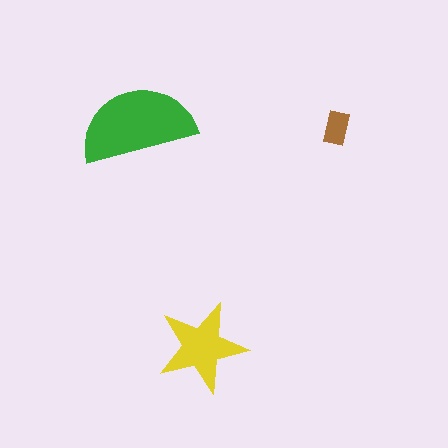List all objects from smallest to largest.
The brown rectangle, the yellow star, the green semicircle.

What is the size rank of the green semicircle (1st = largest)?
1st.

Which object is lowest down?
The yellow star is bottommost.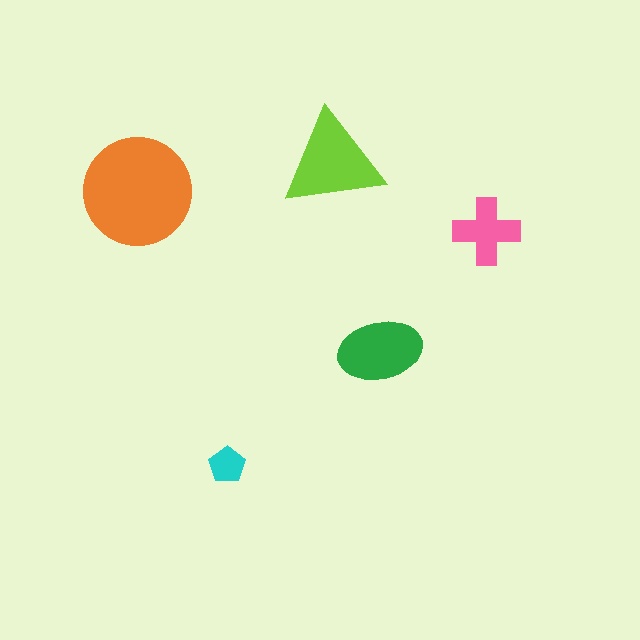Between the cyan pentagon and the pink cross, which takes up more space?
The pink cross.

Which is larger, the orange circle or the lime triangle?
The orange circle.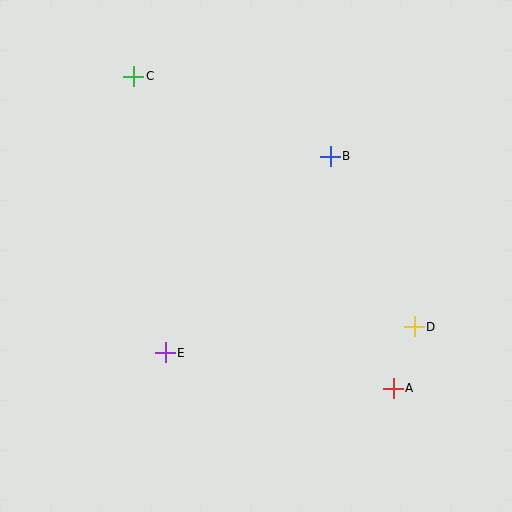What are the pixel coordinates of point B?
Point B is at (330, 156).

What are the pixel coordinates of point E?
Point E is at (165, 353).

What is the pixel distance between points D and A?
The distance between D and A is 65 pixels.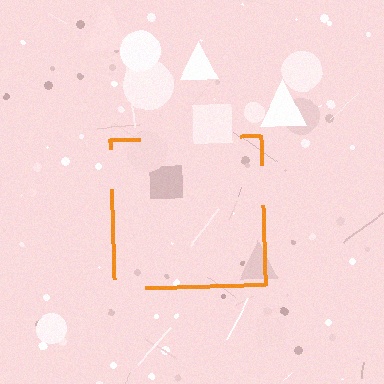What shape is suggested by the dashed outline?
The dashed outline suggests a square.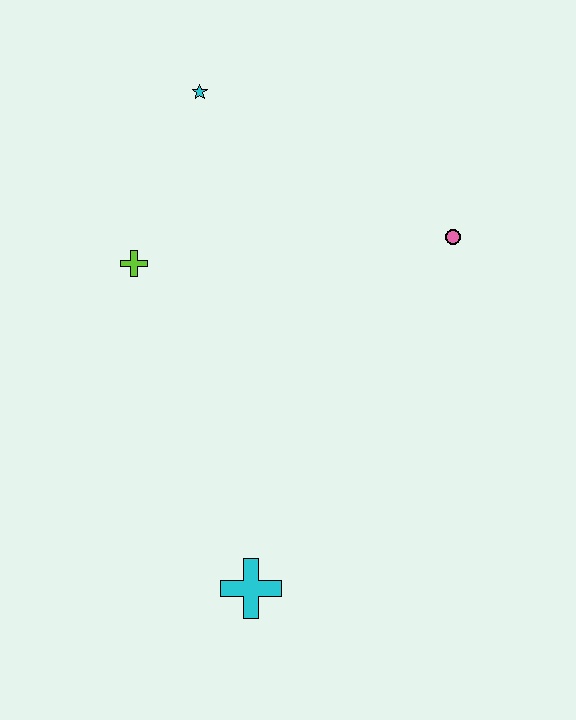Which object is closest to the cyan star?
The lime cross is closest to the cyan star.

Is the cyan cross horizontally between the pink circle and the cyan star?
Yes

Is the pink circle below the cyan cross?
No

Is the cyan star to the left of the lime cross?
No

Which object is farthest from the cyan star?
The cyan cross is farthest from the cyan star.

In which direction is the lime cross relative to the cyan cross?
The lime cross is above the cyan cross.